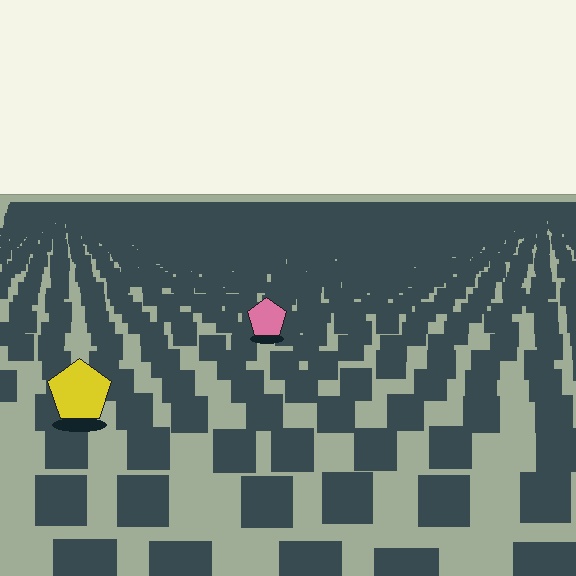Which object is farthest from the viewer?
The pink pentagon is farthest from the viewer. It appears smaller and the ground texture around it is denser.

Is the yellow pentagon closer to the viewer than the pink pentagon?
Yes. The yellow pentagon is closer — you can tell from the texture gradient: the ground texture is coarser near it.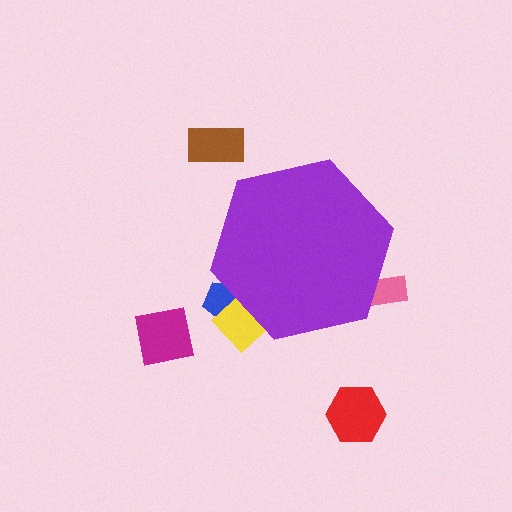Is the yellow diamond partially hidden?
Yes, the yellow diamond is partially hidden behind the purple hexagon.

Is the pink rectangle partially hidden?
Yes, the pink rectangle is partially hidden behind the purple hexagon.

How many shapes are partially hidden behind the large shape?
3 shapes are partially hidden.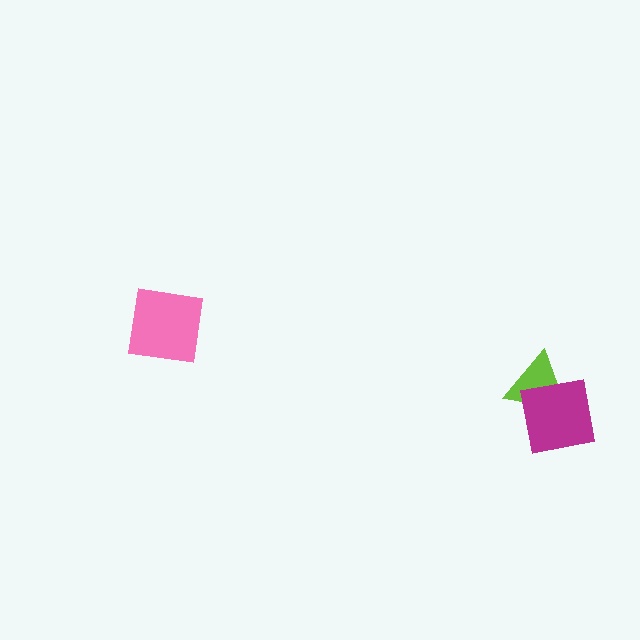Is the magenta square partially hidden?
No, no other shape covers it.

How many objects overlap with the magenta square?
1 object overlaps with the magenta square.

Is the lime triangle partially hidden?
Yes, it is partially covered by another shape.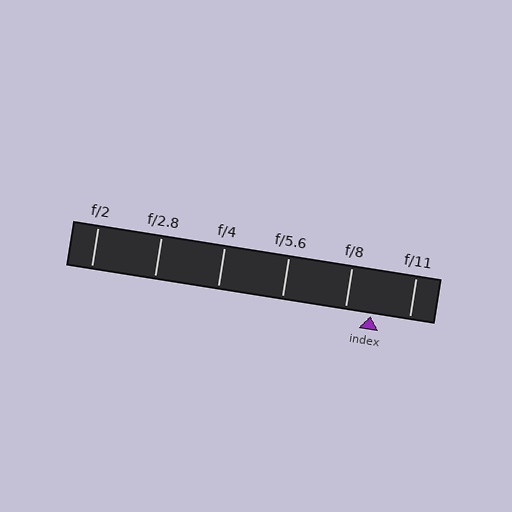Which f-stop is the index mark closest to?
The index mark is closest to f/8.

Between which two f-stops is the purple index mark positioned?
The index mark is between f/8 and f/11.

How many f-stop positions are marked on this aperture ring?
There are 6 f-stop positions marked.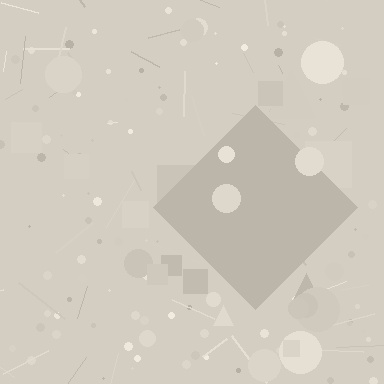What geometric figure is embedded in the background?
A diamond is embedded in the background.